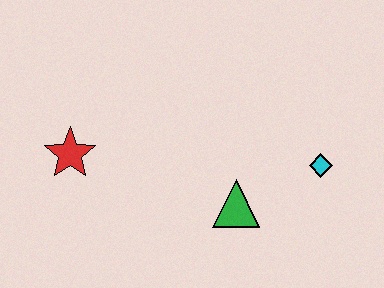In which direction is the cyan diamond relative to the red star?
The cyan diamond is to the right of the red star.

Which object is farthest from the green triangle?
The red star is farthest from the green triangle.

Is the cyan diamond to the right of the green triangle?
Yes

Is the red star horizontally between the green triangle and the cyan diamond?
No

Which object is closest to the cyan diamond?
The green triangle is closest to the cyan diamond.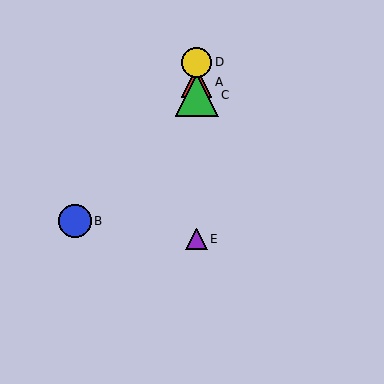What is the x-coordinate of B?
Object B is at x≈75.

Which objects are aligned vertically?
Objects A, C, D, E are aligned vertically.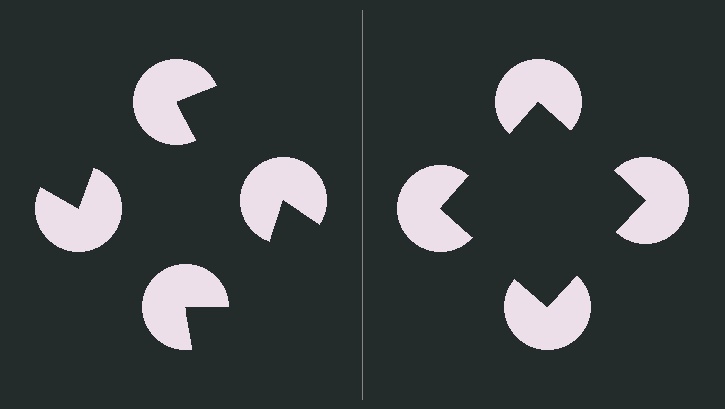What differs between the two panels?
The pac-man discs are positioned identically on both sides; only the wedge orientations differ. On the right they align to a square; on the left they are misaligned.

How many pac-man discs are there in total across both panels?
8 — 4 on each side.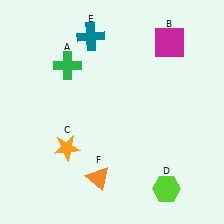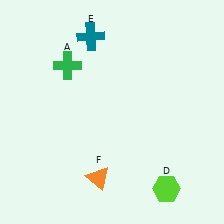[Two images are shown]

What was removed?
The magenta square (B), the orange star (C) were removed in Image 2.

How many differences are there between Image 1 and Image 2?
There are 2 differences between the two images.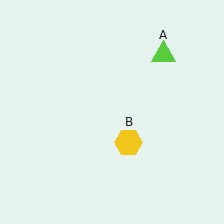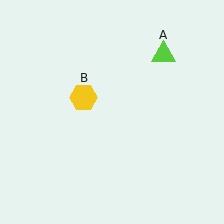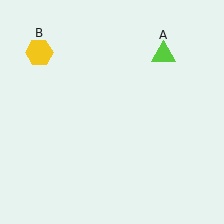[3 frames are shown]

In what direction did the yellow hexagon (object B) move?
The yellow hexagon (object B) moved up and to the left.